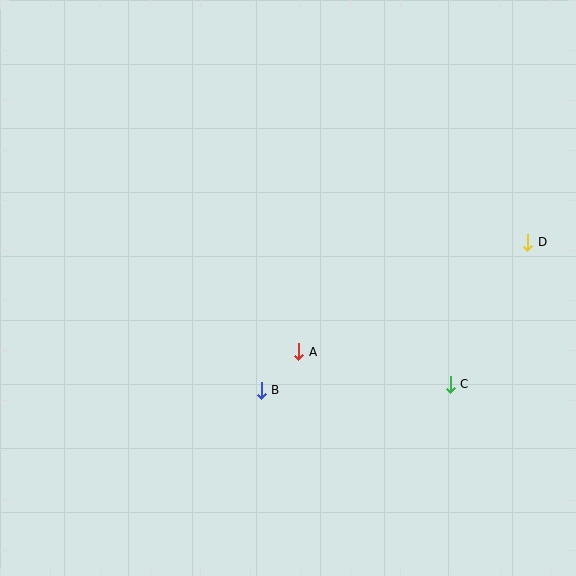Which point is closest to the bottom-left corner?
Point B is closest to the bottom-left corner.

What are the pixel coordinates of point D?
Point D is at (528, 242).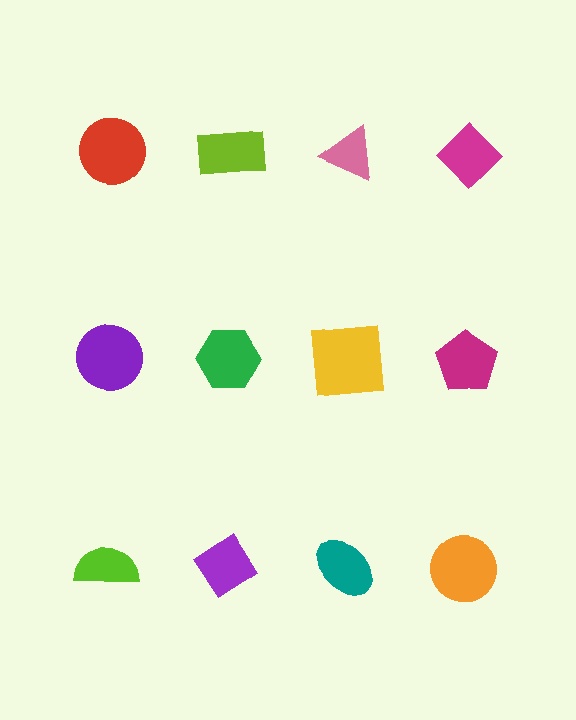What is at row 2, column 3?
A yellow square.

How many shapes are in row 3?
4 shapes.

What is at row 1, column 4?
A magenta diamond.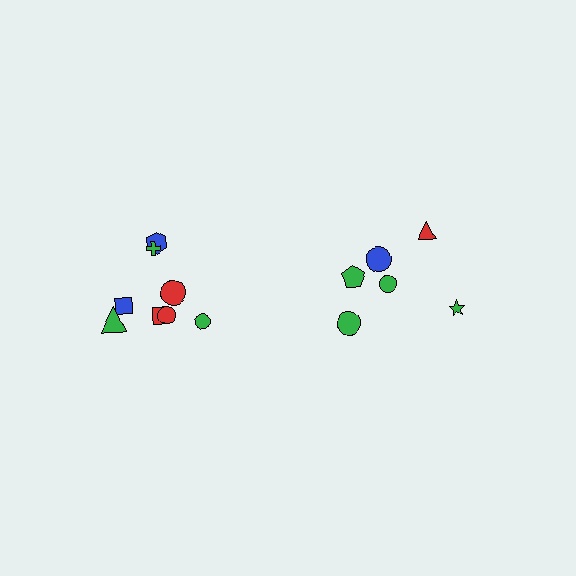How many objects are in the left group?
There are 8 objects.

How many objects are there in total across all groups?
There are 14 objects.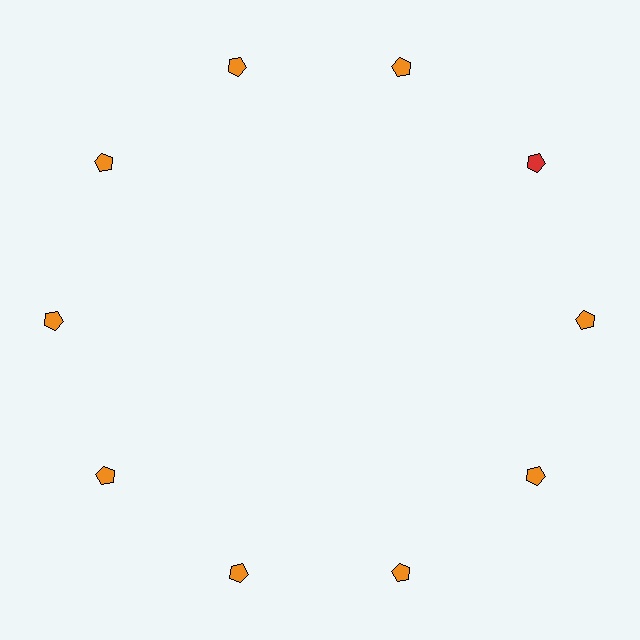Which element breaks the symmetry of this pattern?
The red pentagon at roughly the 2 o'clock position breaks the symmetry. All other shapes are orange pentagons.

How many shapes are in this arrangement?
There are 10 shapes arranged in a ring pattern.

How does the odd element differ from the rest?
It has a different color: red instead of orange.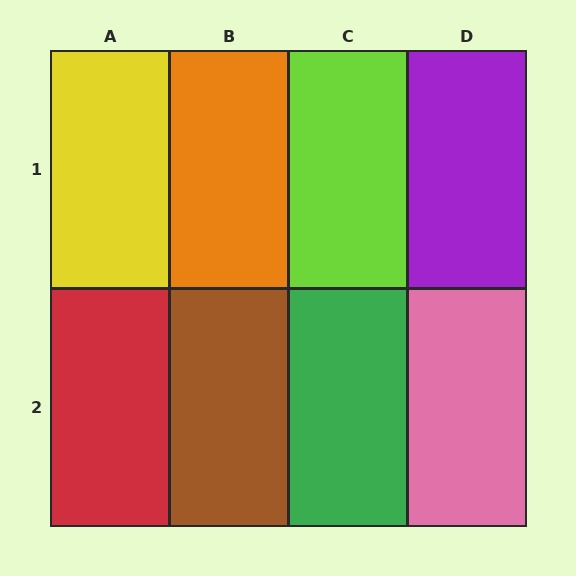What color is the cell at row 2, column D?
Pink.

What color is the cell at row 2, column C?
Green.